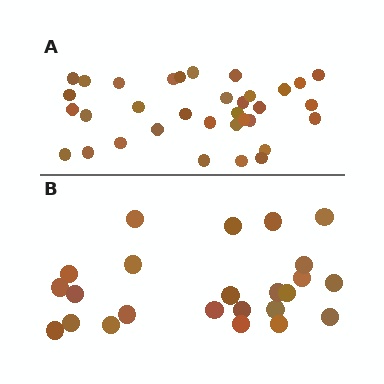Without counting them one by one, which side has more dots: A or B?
Region A (the top region) has more dots.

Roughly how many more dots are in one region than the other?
Region A has roughly 10 or so more dots than region B.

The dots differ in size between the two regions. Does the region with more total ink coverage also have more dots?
No. Region B has more total ink coverage because its dots are larger, but region A actually contains more individual dots. Total area can be misleading — the number of items is what matters here.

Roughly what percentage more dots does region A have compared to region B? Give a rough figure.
About 40% more.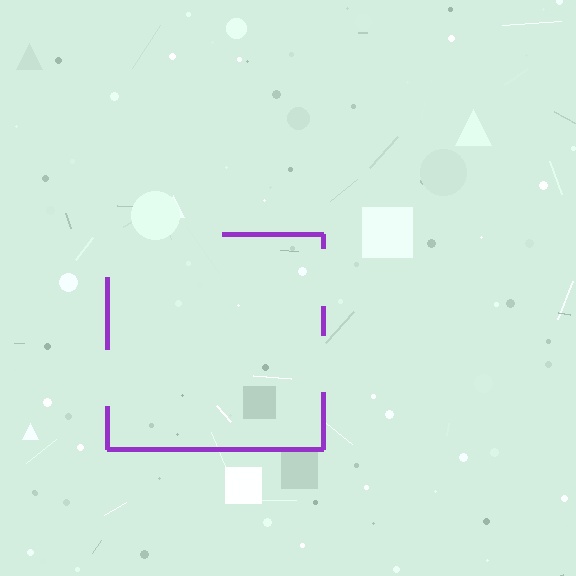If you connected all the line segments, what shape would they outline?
They would outline a square.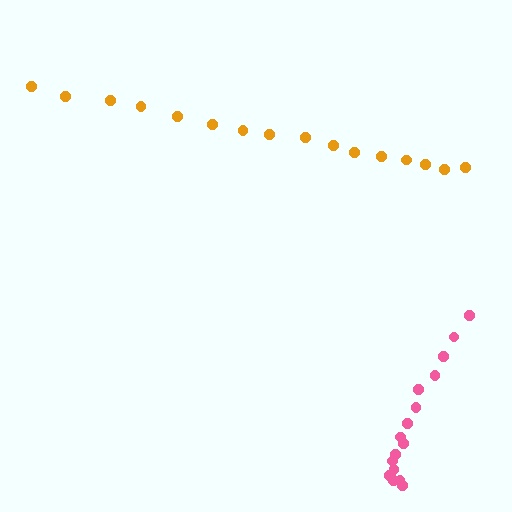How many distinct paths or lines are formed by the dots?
There are 2 distinct paths.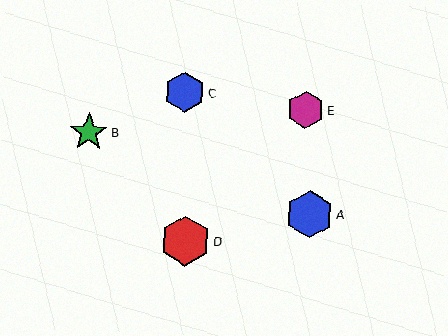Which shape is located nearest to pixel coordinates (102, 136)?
The green star (labeled B) at (89, 132) is nearest to that location.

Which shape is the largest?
The red hexagon (labeled D) is the largest.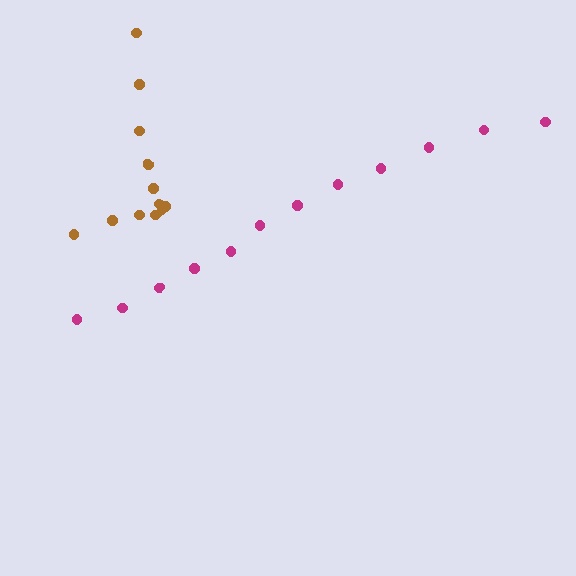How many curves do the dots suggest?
There are 2 distinct paths.